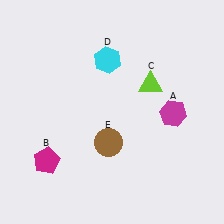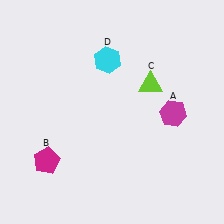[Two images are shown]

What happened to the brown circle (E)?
The brown circle (E) was removed in Image 2. It was in the bottom-left area of Image 1.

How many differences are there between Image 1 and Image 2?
There is 1 difference between the two images.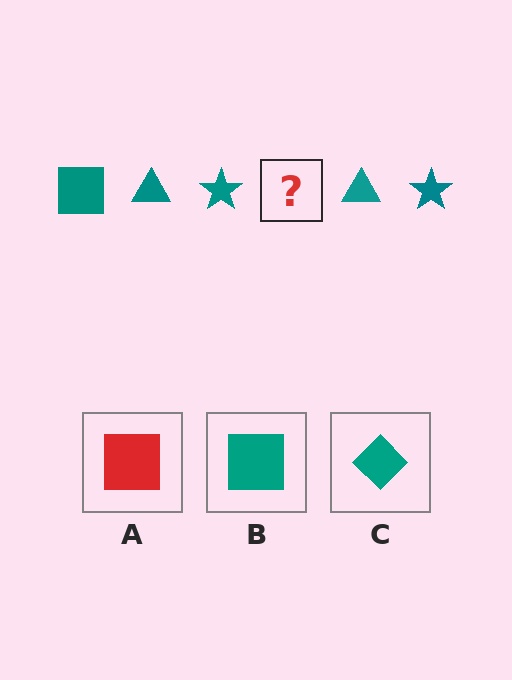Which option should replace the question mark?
Option B.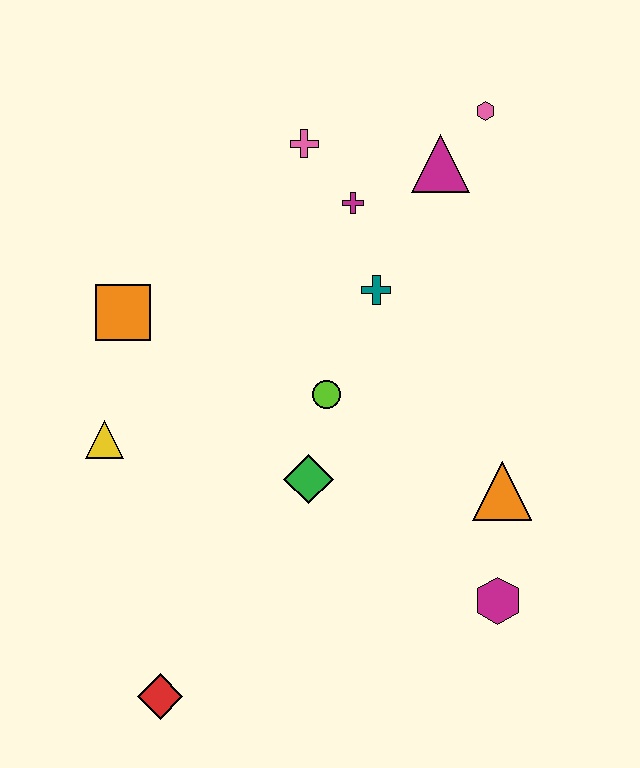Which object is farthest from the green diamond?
The pink hexagon is farthest from the green diamond.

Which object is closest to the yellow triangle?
The orange square is closest to the yellow triangle.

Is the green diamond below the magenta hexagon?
No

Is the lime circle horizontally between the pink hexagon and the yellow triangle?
Yes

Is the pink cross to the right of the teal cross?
No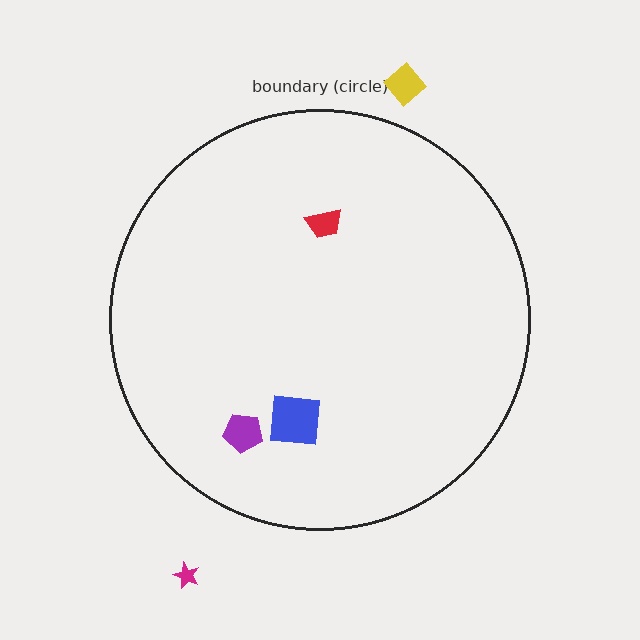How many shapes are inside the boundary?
3 inside, 2 outside.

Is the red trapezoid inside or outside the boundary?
Inside.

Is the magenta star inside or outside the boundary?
Outside.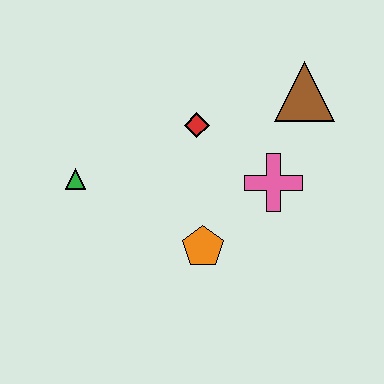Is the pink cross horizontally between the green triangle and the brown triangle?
Yes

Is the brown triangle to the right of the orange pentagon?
Yes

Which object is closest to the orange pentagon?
The pink cross is closest to the orange pentagon.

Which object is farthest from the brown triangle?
The green triangle is farthest from the brown triangle.